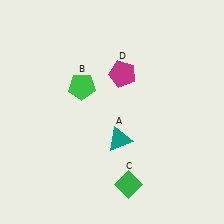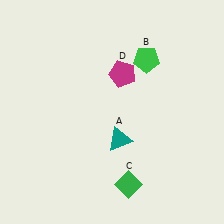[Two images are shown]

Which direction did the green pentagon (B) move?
The green pentagon (B) moved right.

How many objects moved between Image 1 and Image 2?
1 object moved between the two images.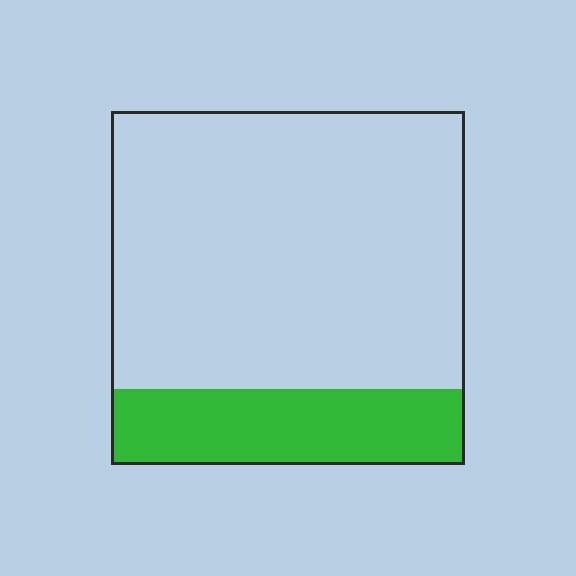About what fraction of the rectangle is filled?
About one fifth (1/5).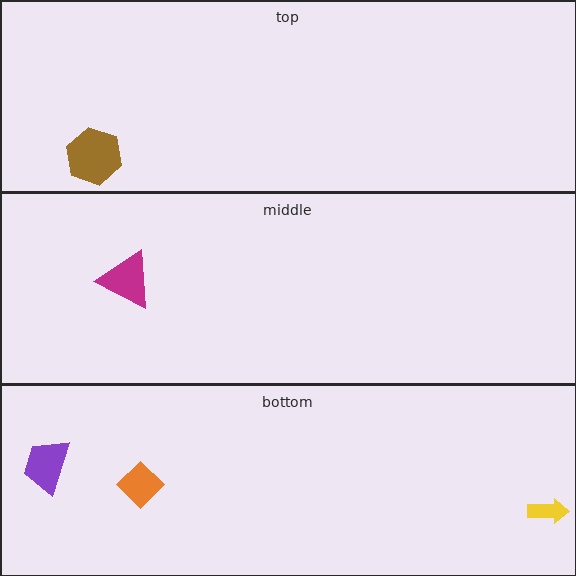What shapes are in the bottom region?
The purple trapezoid, the orange diamond, the yellow arrow.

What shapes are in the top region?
The brown hexagon.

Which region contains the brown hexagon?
The top region.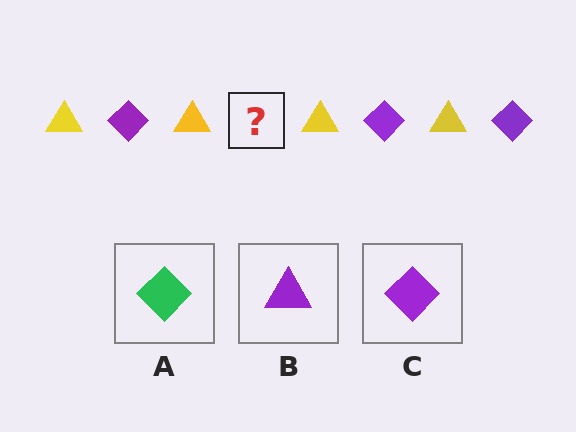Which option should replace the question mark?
Option C.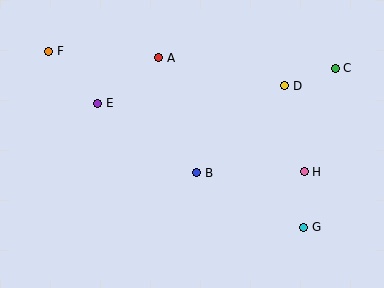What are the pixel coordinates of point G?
Point G is at (304, 227).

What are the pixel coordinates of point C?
Point C is at (335, 68).